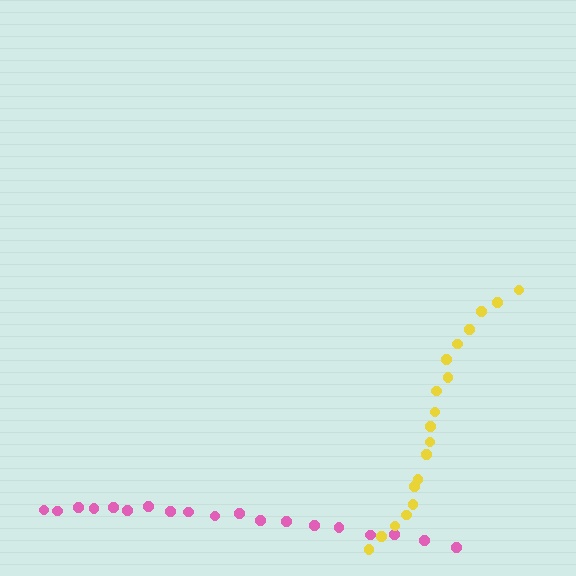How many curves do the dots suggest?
There are 2 distinct paths.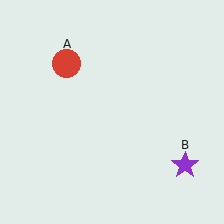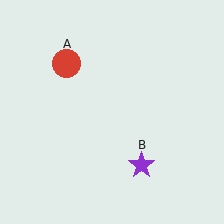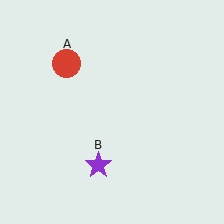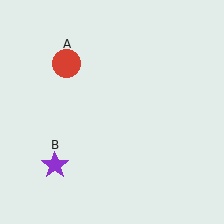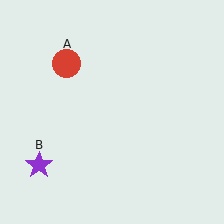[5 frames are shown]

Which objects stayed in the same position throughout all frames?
Red circle (object A) remained stationary.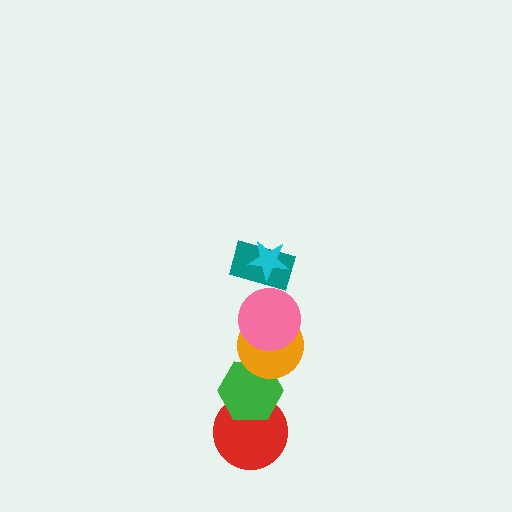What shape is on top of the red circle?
The green hexagon is on top of the red circle.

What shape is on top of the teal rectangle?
The cyan star is on top of the teal rectangle.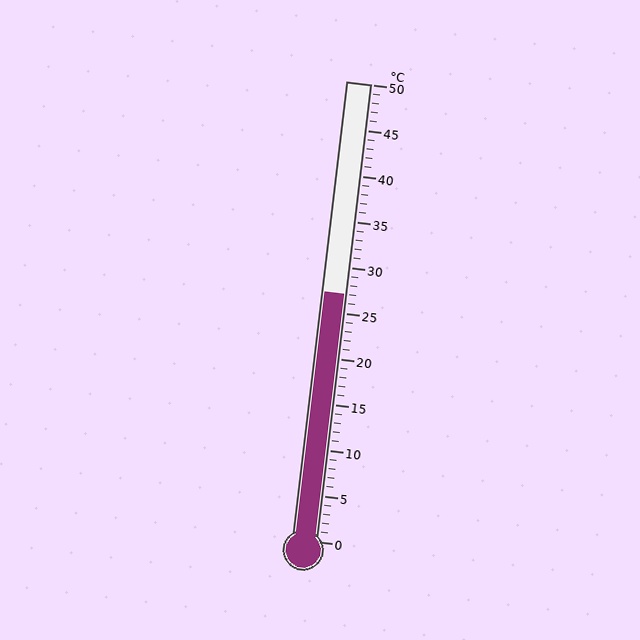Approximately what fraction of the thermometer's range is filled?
The thermometer is filled to approximately 55% of its range.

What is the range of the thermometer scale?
The thermometer scale ranges from 0°C to 50°C.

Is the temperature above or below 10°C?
The temperature is above 10°C.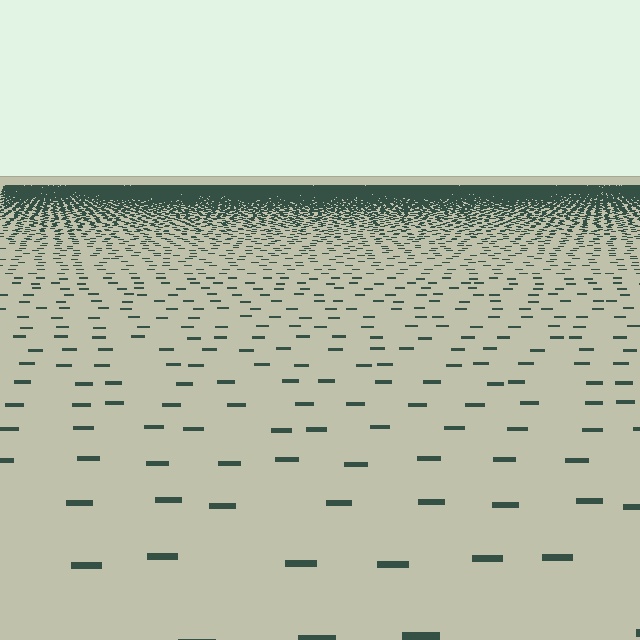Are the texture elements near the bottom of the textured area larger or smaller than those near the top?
Larger. Near the bottom, elements are closer to the viewer and appear at a bigger on-screen size.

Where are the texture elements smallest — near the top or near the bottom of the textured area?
Near the top.